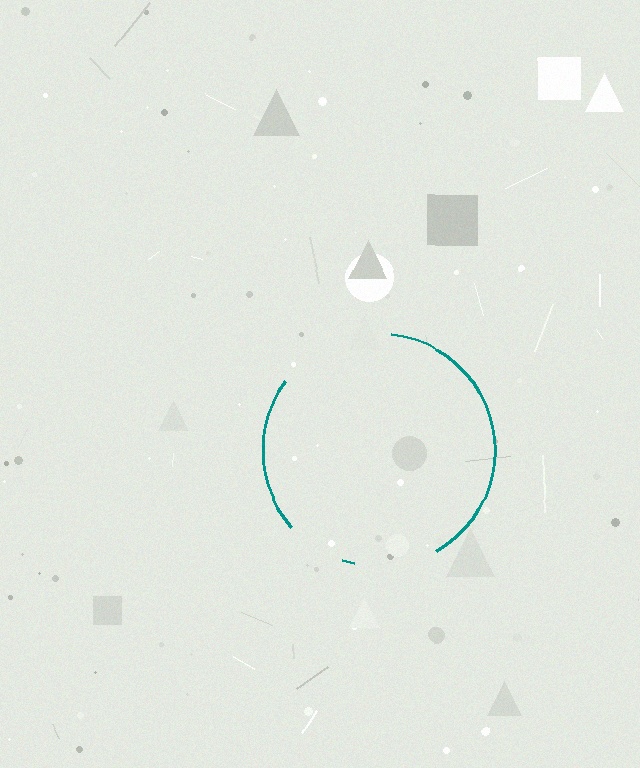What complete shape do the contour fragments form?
The contour fragments form a circle.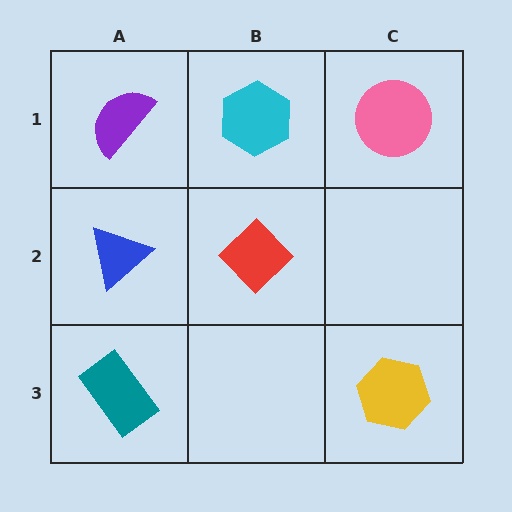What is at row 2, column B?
A red diamond.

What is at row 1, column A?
A purple semicircle.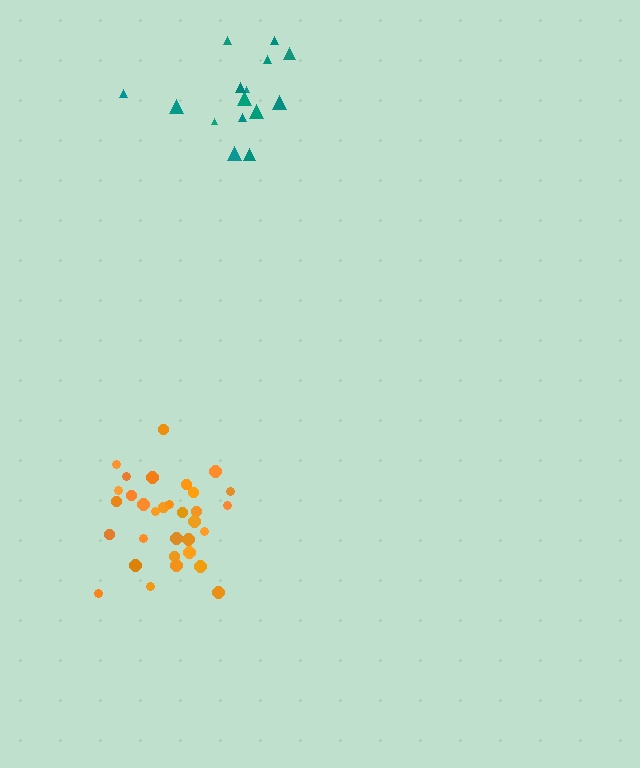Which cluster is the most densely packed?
Orange.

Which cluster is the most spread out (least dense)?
Teal.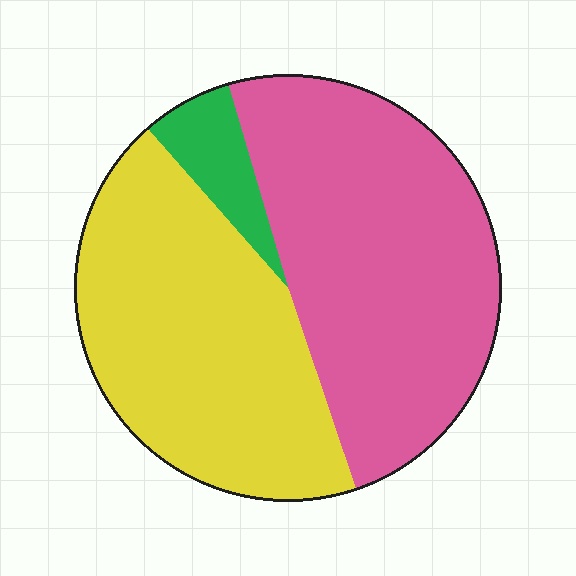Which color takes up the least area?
Green, at roughly 5%.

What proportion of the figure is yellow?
Yellow takes up about two fifths (2/5) of the figure.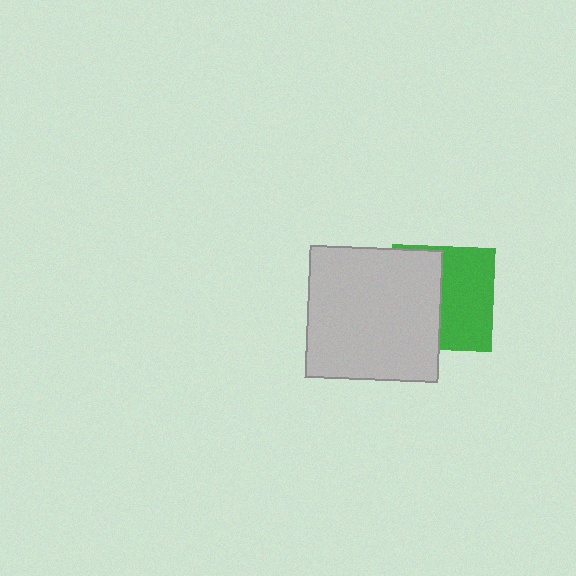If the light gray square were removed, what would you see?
You would see the complete green square.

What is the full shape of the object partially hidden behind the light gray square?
The partially hidden object is a green square.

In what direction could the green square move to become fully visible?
The green square could move right. That would shift it out from behind the light gray square entirely.